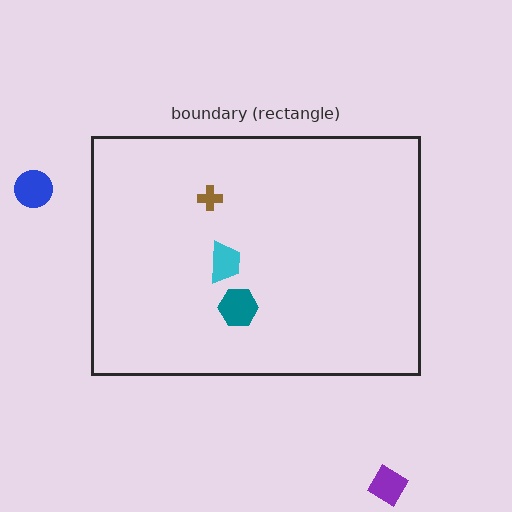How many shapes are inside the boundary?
3 inside, 2 outside.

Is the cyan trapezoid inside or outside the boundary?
Inside.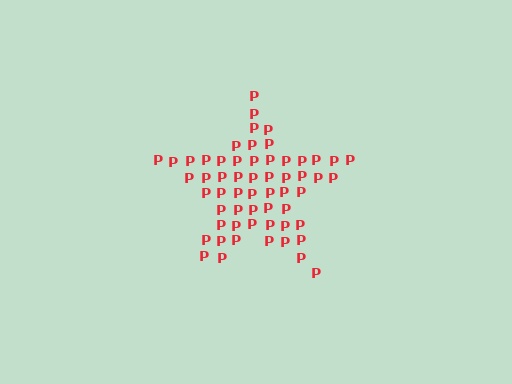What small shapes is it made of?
It is made of small letter P's.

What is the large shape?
The large shape is a star.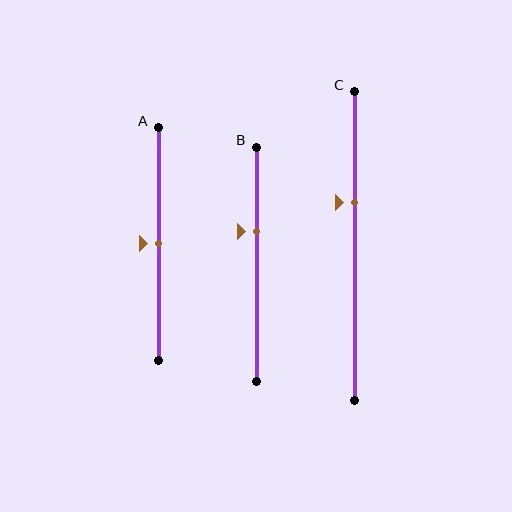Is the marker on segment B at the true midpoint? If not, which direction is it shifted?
No, the marker on segment B is shifted upward by about 14% of the segment length.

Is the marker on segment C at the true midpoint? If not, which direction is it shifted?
No, the marker on segment C is shifted upward by about 14% of the segment length.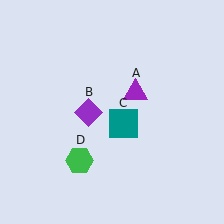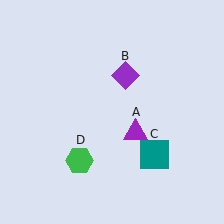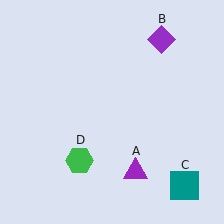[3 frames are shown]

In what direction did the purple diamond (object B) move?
The purple diamond (object B) moved up and to the right.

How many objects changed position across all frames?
3 objects changed position: purple triangle (object A), purple diamond (object B), teal square (object C).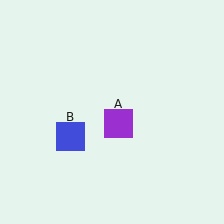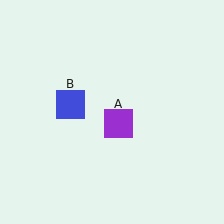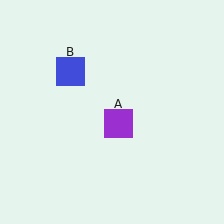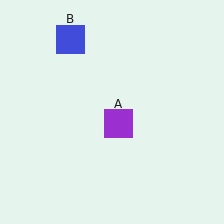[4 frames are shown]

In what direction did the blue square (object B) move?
The blue square (object B) moved up.